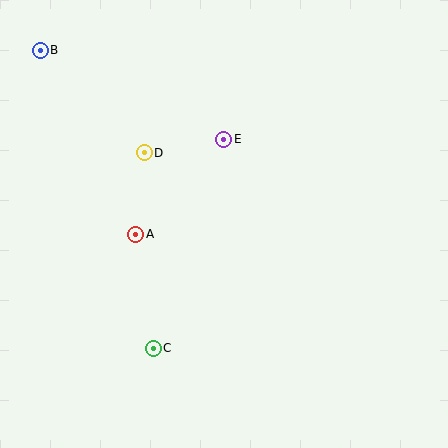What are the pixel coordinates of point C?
Point C is at (153, 348).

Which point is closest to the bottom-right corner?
Point C is closest to the bottom-right corner.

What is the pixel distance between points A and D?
The distance between A and D is 82 pixels.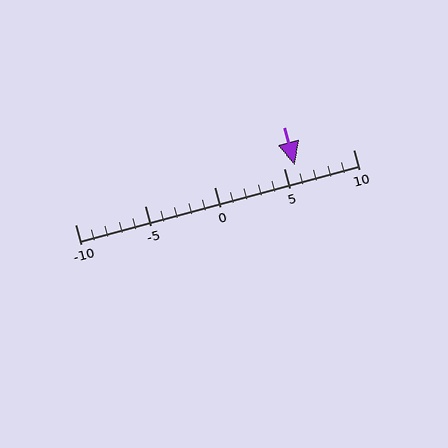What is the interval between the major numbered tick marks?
The major tick marks are spaced 5 units apart.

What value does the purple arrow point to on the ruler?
The purple arrow points to approximately 6.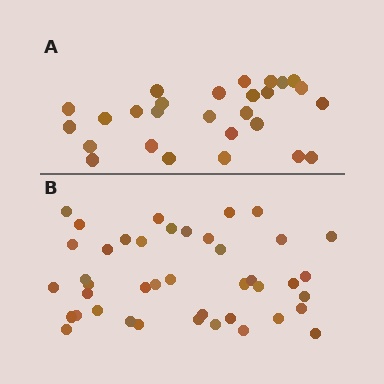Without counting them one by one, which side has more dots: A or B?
Region B (the bottom region) has more dots.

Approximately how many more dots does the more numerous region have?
Region B has approximately 15 more dots than region A.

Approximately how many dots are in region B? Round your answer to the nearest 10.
About 40 dots. (The exact count is 42, which rounds to 40.)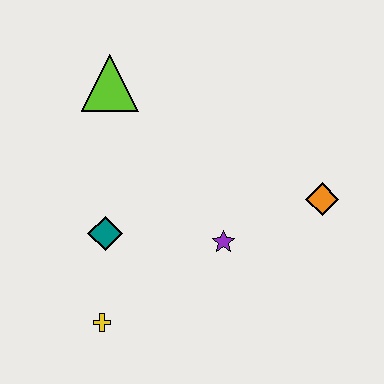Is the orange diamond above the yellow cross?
Yes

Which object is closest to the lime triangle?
The teal diamond is closest to the lime triangle.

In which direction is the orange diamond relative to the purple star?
The orange diamond is to the right of the purple star.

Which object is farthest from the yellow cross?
The orange diamond is farthest from the yellow cross.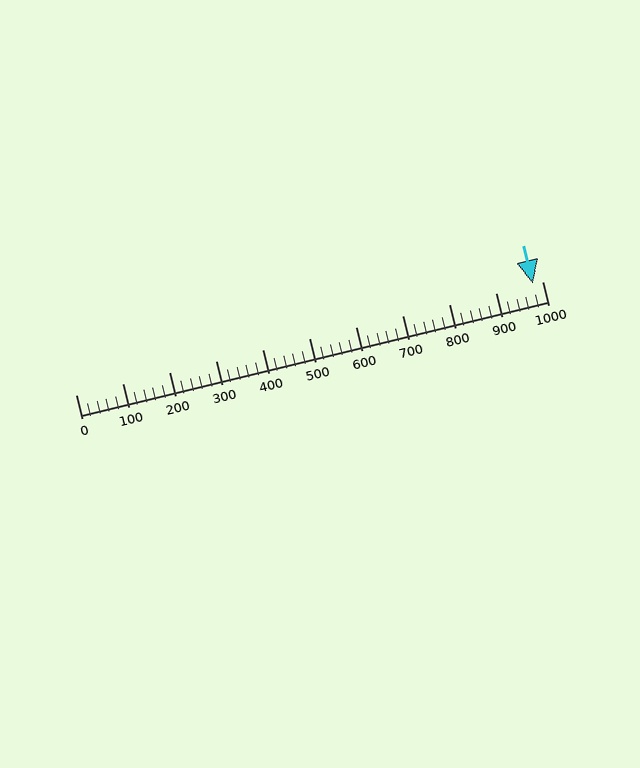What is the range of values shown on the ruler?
The ruler shows values from 0 to 1000.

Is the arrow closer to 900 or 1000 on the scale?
The arrow is closer to 1000.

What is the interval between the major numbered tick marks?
The major tick marks are spaced 100 units apart.